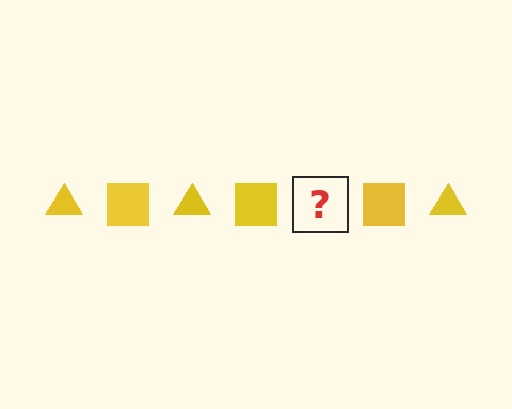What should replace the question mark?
The question mark should be replaced with a yellow triangle.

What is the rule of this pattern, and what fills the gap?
The rule is that the pattern cycles through triangle, square shapes in yellow. The gap should be filled with a yellow triangle.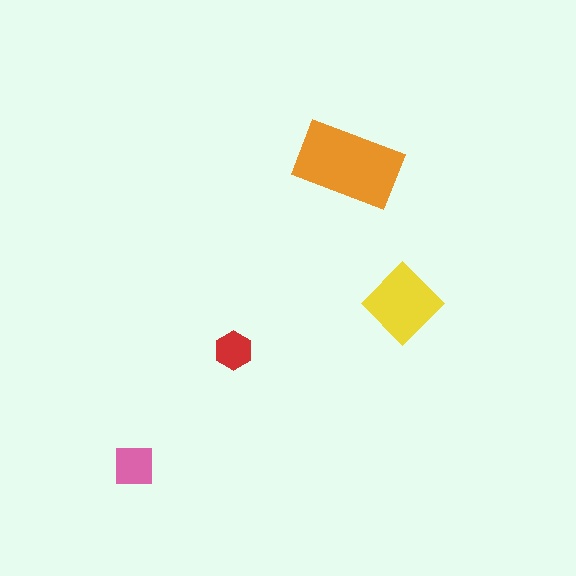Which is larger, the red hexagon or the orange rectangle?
The orange rectangle.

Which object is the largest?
The orange rectangle.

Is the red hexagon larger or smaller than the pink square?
Smaller.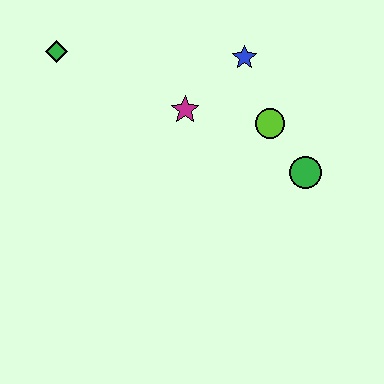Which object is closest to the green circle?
The lime circle is closest to the green circle.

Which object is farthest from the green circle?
The green diamond is farthest from the green circle.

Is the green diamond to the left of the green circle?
Yes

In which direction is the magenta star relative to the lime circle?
The magenta star is to the left of the lime circle.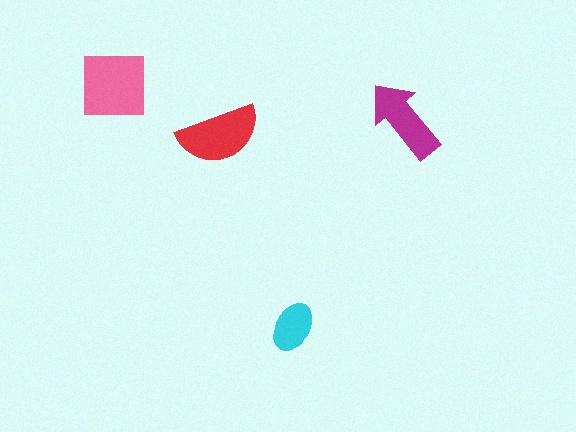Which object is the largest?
The pink square.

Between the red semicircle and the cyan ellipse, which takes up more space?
The red semicircle.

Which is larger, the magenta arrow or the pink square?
The pink square.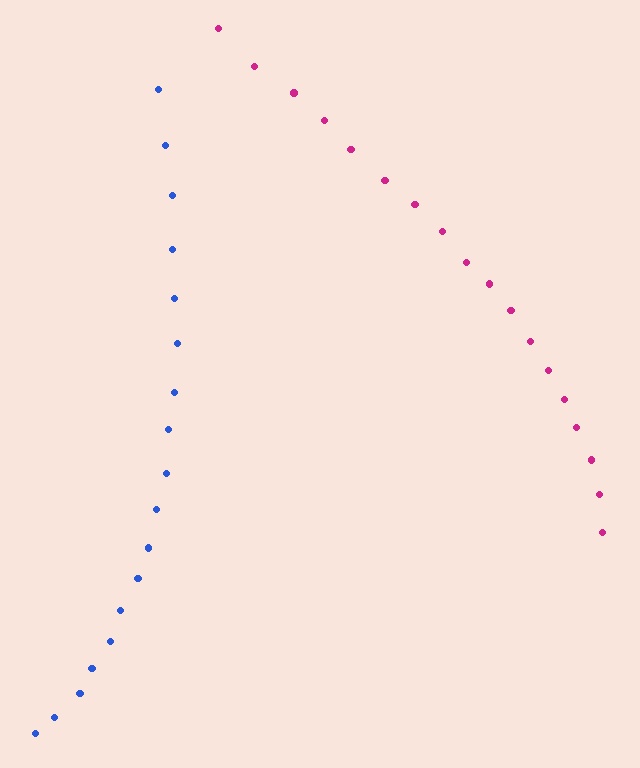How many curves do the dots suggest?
There are 2 distinct paths.